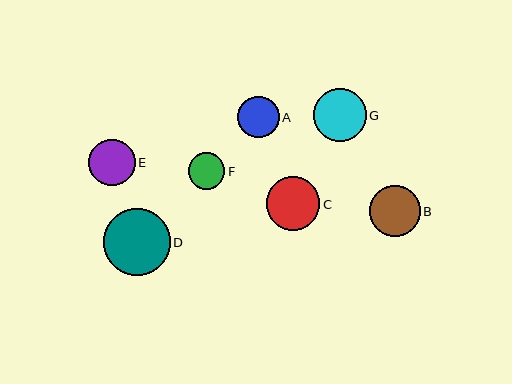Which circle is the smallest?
Circle F is the smallest with a size of approximately 37 pixels.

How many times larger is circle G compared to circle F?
Circle G is approximately 1.4 times the size of circle F.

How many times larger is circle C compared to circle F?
Circle C is approximately 1.5 times the size of circle F.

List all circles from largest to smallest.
From largest to smallest: D, C, G, B, E, A, F.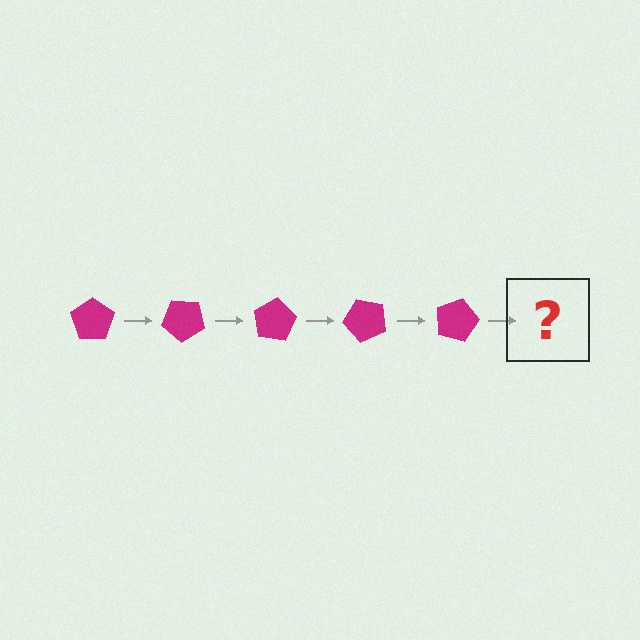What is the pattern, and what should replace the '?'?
The pattern is that the pentagon rotates 40 degrees each step. The '?' should be a magenta pentagon rotated 200 degrees.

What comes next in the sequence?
The next element should be a magenta pentagon rotated 200 degrees.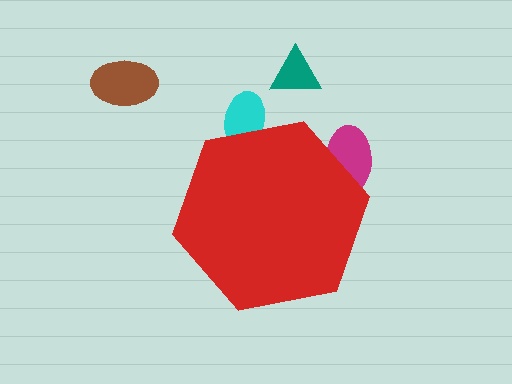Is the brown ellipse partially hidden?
No, the brown ellipse is fully visible.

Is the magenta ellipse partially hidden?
Yes, the magenta ellipse is partially hidden behind the red hexagon.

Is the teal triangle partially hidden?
No, the teal triangle is fully visible.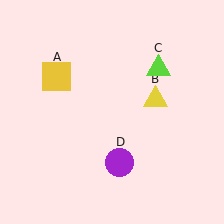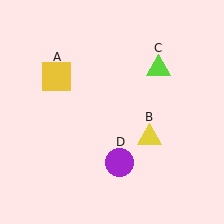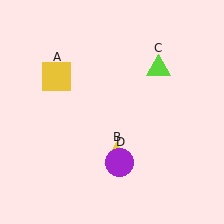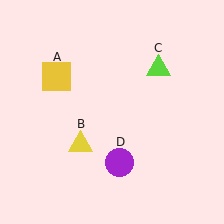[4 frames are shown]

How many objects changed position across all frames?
1 object changed position: yellow triangle (object B).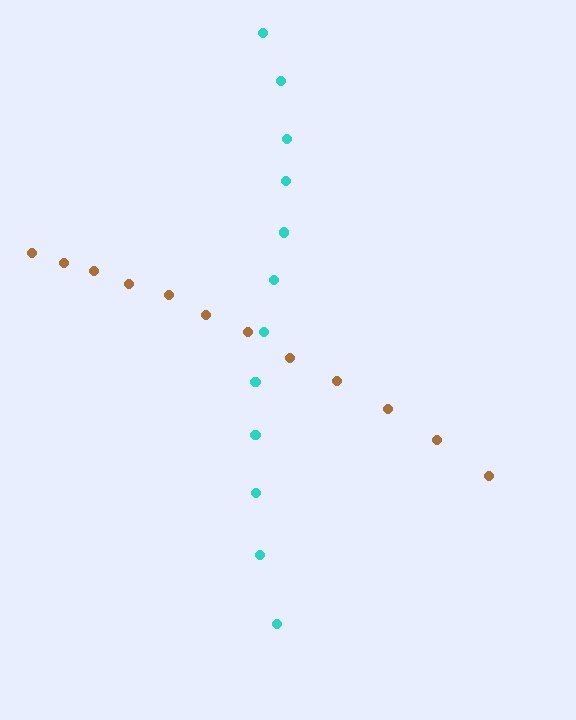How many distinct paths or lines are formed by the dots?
There are 2 distinct paths.